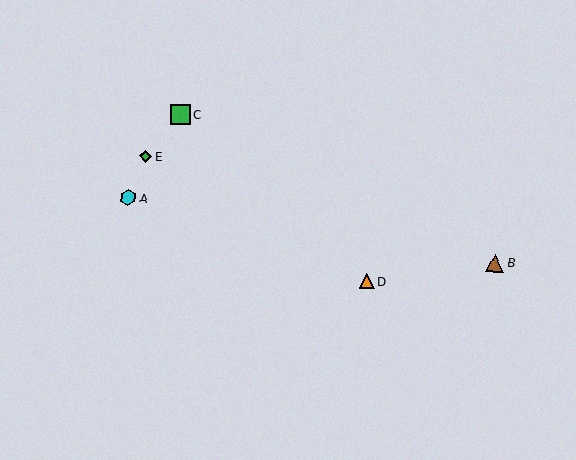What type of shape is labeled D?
Shape D is an orange triangle.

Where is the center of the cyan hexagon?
The center of the cyan hexagon is at (128, 198).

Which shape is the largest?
The green square (labeled C) is the largest.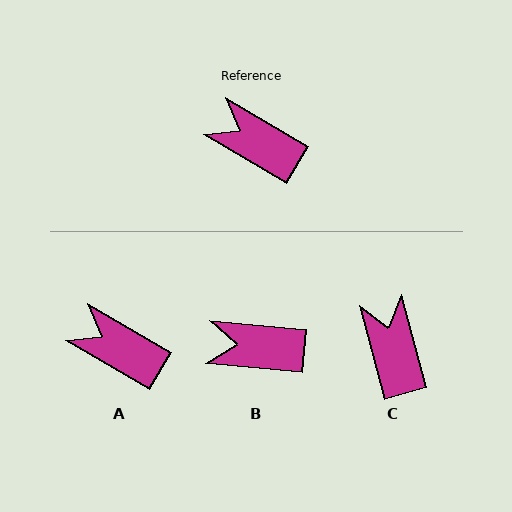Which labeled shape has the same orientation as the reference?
A.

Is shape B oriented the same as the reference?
No, it is off by about 25 degrees.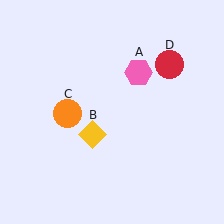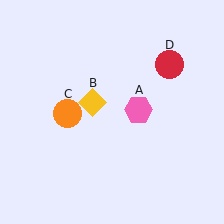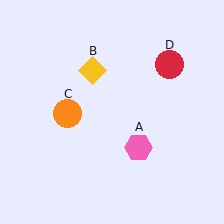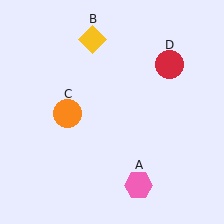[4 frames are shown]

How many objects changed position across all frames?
2 objects changed position: pink hexagon (object A), yellow diamond (object B).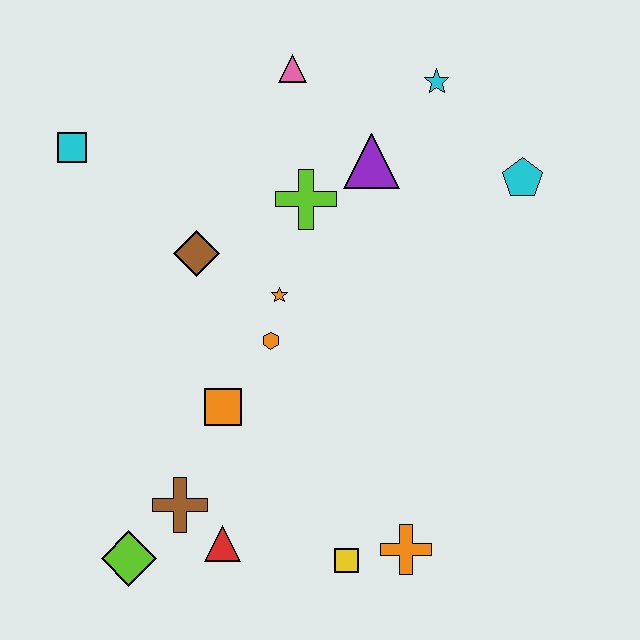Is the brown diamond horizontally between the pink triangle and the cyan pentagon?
No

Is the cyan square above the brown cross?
Yes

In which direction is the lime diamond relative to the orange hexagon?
The lime diamond is below the orange hexagon.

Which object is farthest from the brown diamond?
The orange cross is farthest from the brown diamond.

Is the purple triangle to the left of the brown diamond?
No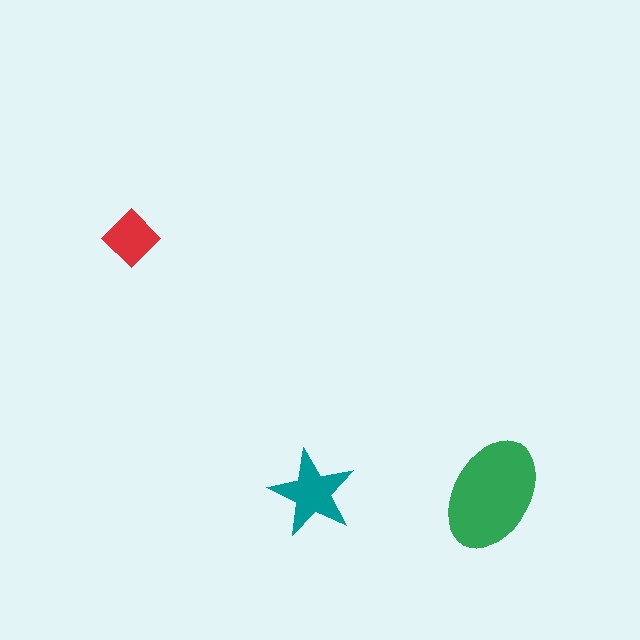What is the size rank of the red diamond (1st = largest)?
3rd.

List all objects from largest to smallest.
The green ellipse, the teal star, the red diamond.